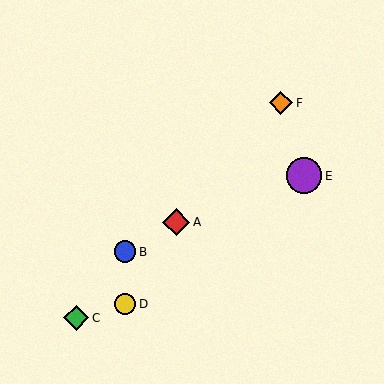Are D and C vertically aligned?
No, D is at x≈125 and C is at x≈76.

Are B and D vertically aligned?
Yes, both are at x≈125.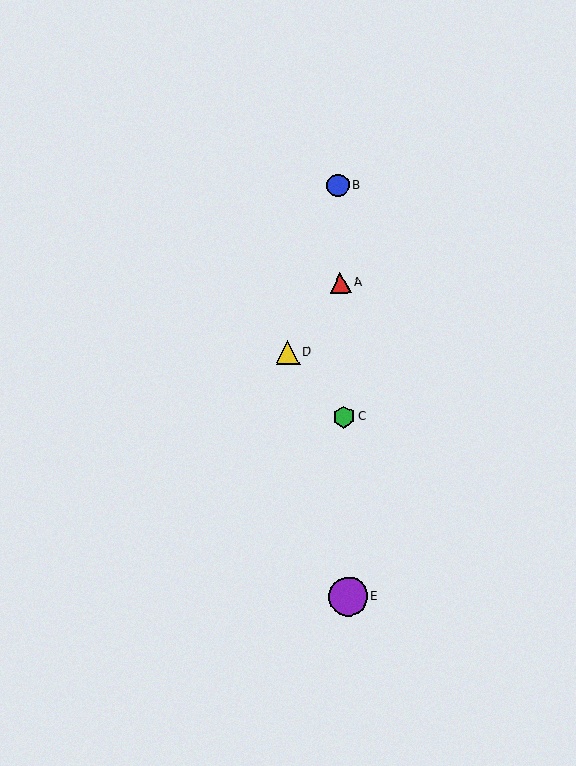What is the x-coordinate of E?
Object E is at x≈348.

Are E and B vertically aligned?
Yes, both are at x≈348.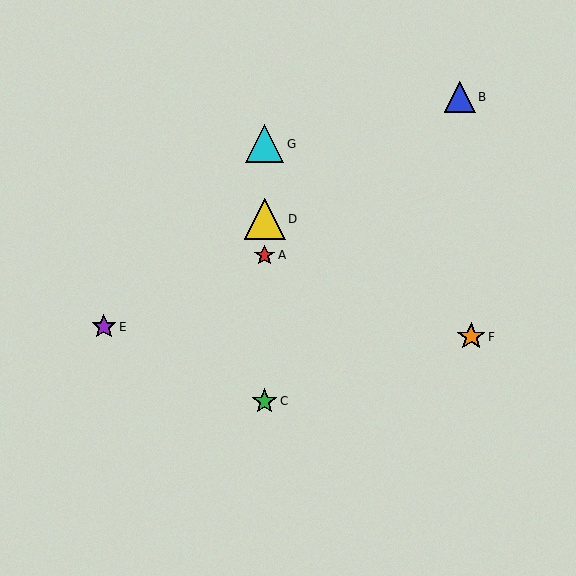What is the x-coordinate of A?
Object A is at x≈265.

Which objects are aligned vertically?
Objects A, C, D, G are aligned vertically.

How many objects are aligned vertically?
4 objects (A, C, D, G) are aligned vertically.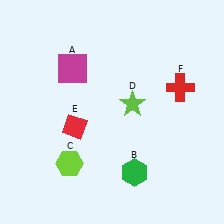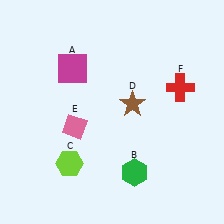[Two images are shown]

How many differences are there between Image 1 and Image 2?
There are 2 differences between the two images.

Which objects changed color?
D changed from lime to brown. E changed from red to pink.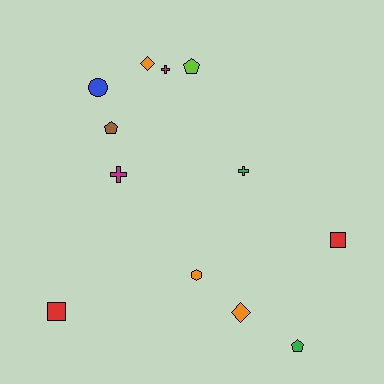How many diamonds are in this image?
There are 2 diamonds.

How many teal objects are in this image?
There are no teal objects.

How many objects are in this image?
There are 12 objects.